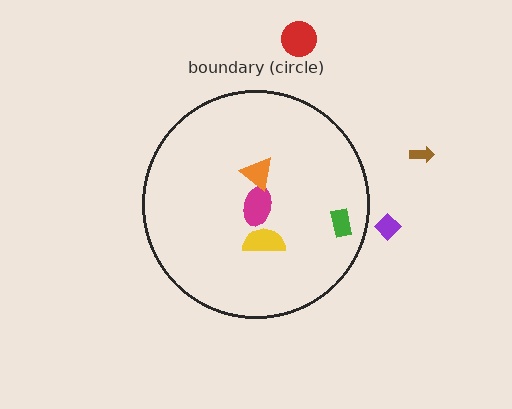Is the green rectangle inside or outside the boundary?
Inside.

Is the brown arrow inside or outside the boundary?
Outside.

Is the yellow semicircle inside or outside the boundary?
Inside.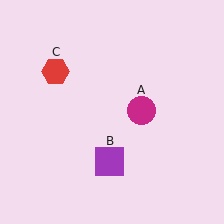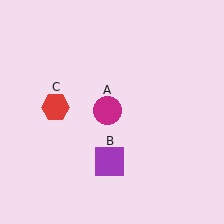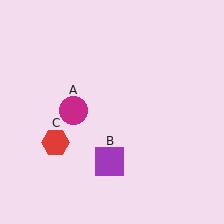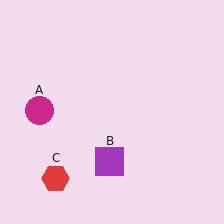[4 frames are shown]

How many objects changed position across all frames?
2 objects changed position: magenta circle (object A), red hexagon (object C).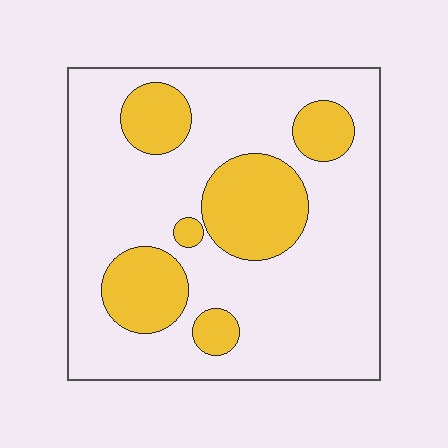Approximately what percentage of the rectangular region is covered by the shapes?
Approximately 25%.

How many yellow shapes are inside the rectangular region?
6.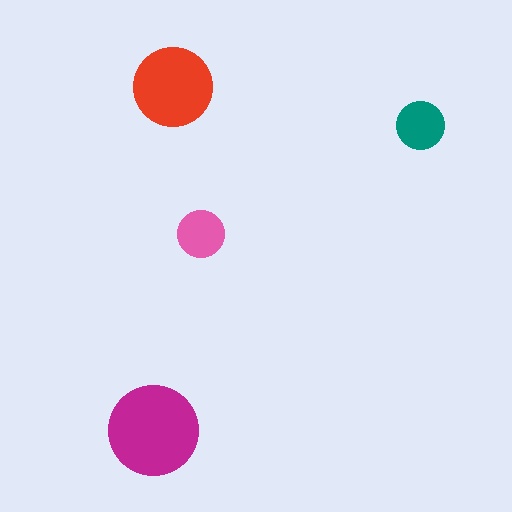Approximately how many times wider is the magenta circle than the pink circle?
About 2 times wider.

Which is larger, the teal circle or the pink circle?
The teal one.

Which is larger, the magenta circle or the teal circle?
The magenta one.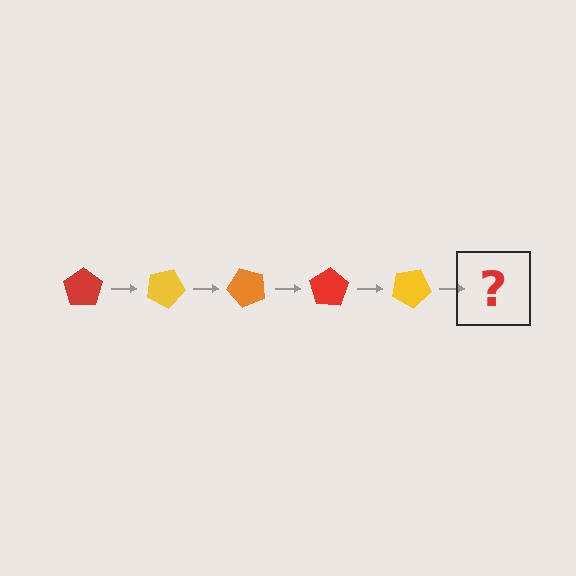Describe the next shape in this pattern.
It should be an orange pentagon, rotated 125 degrees from the start.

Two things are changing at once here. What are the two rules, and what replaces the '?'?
The two rules are that it rotates 25 degrees each step and the color cycles through red, yellow, and orange. The '?' should be an orange pentagon, rotated 125 degrees from the start.